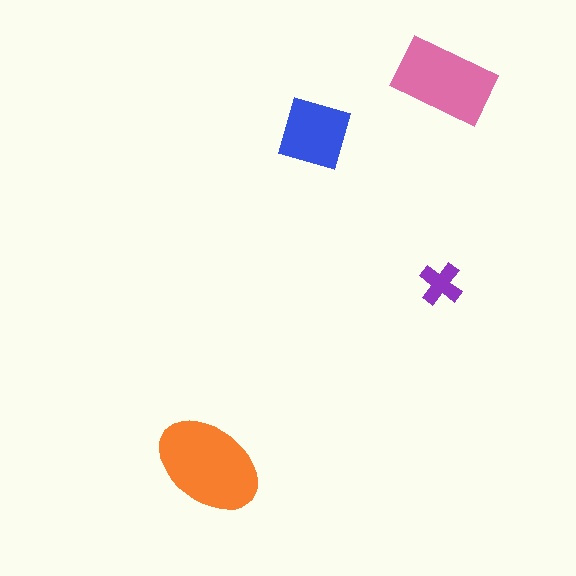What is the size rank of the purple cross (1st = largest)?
4th.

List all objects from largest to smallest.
The orange ellipse, the pink rectangle, the blue diamond, the purple cross.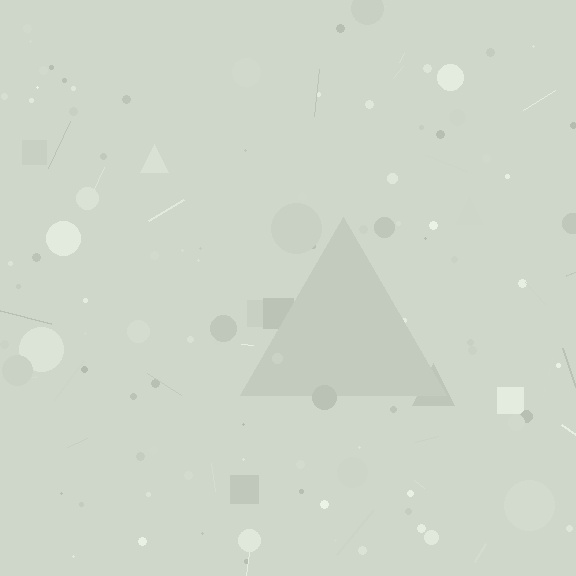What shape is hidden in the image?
A triangle is hidden in the image.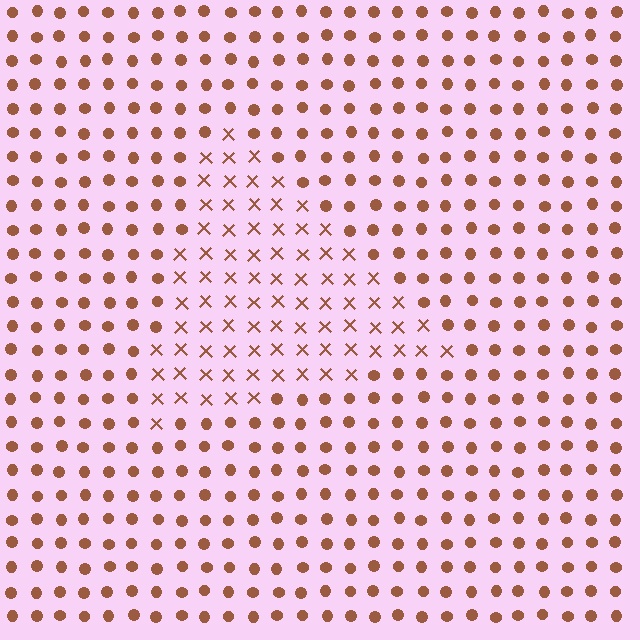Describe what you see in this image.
The image is filled with small brown elements arranged in a uniform grid. A triangle-shaped region contains X marks, while the surrounding area contains circles. The boundary is defined purely by the change in element shape.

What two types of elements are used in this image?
The image uses X marks inside the triangle region and circles outside it.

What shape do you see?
I see a triangle.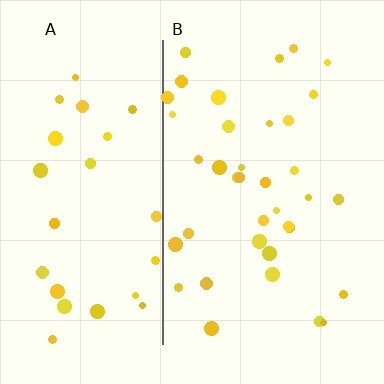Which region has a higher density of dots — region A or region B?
B (the right).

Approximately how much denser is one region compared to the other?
Approximately 1.3× — region B over region A.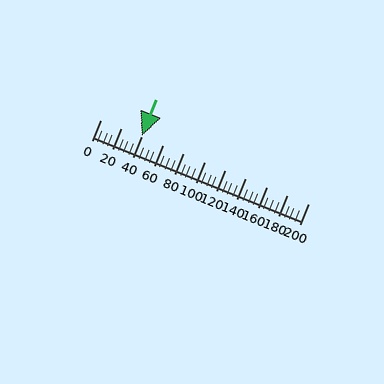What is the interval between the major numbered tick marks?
The major tick marks are spaced 20 units apart.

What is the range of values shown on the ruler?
The ruler shows values from 0 to 200.